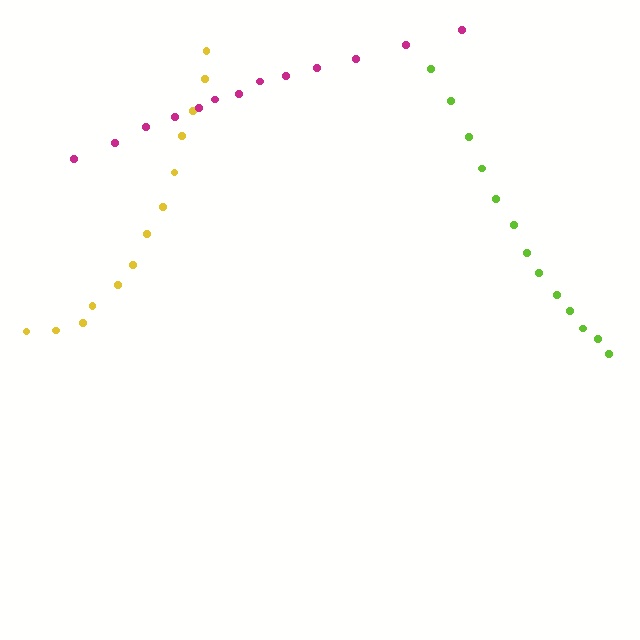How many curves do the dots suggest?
There are 3 distinct paths.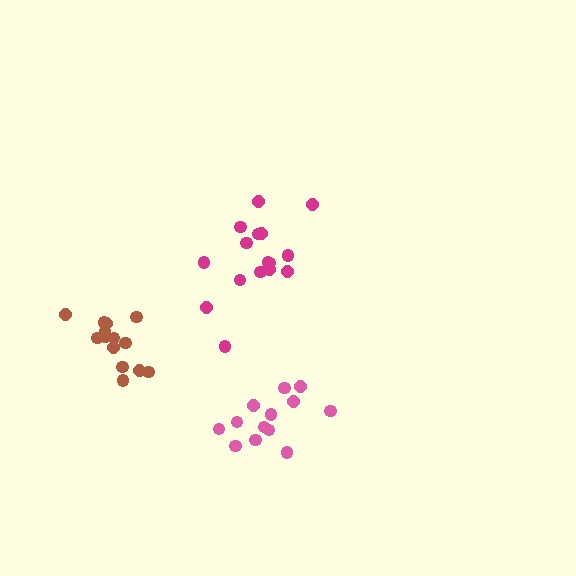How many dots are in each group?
Group 1: 16 dots, Group 2: 13 dots, Group 3: 14 dots (43 total).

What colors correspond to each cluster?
The clusters are colored: magenta, pink, brown.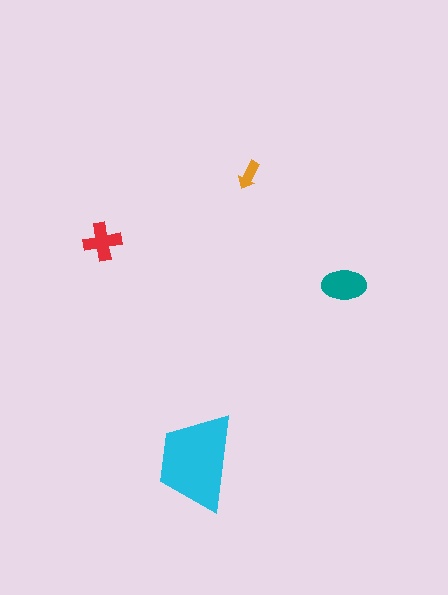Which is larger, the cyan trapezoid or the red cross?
The cyan trapezoid.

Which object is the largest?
The cyan trapezoid.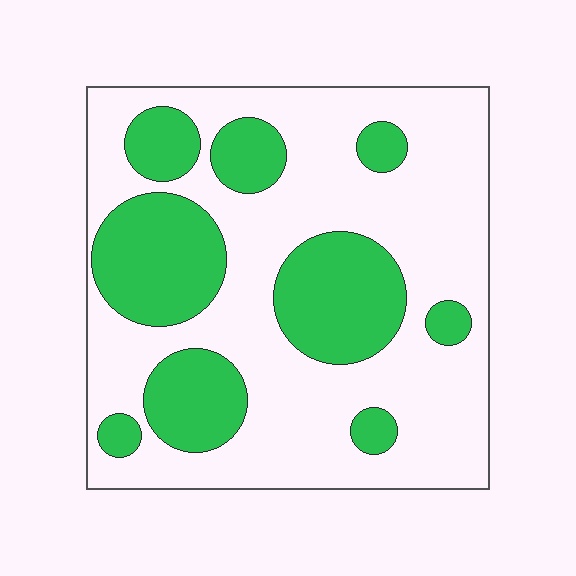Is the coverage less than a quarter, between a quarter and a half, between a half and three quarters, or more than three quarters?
Between a quarter and a half.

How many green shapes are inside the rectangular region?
9.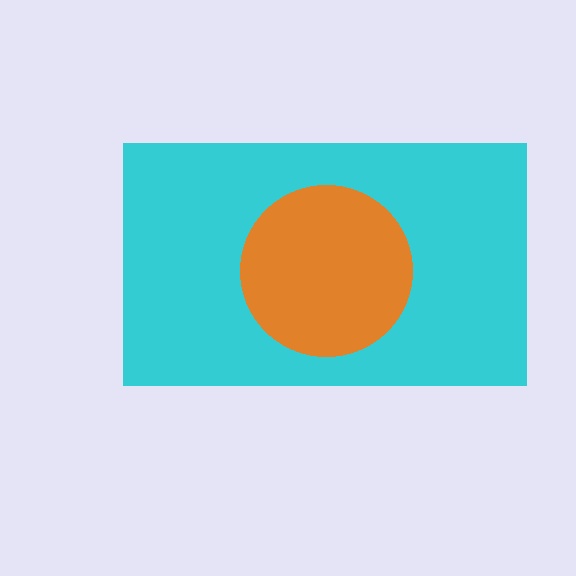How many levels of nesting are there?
2.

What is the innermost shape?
The orange circle.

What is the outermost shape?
The cyan rectangle.